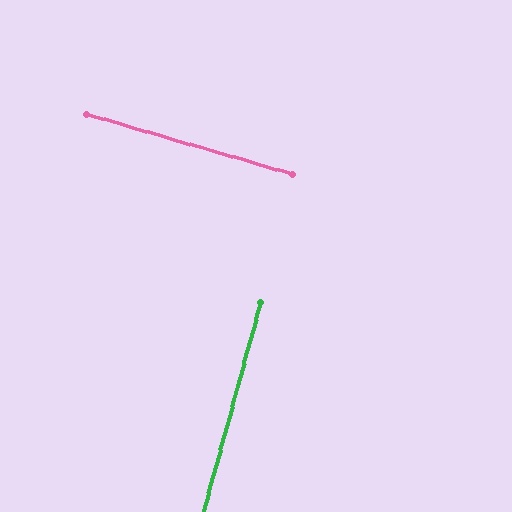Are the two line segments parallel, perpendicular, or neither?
Perpendicular — they meet at approximately 89°.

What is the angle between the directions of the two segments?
Approximately 89 degrees.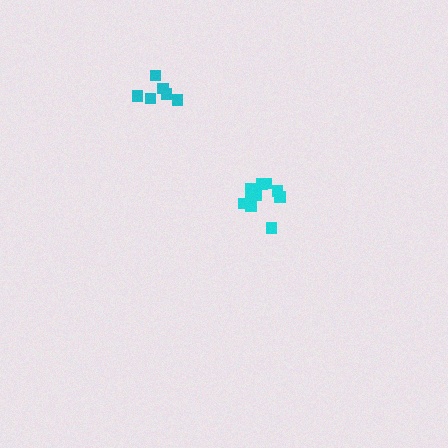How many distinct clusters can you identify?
There are 2 distinct clusters.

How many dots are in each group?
Group 1: 6 dots, Group 2: 10 dots (16 total).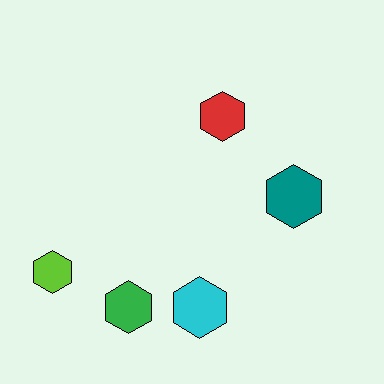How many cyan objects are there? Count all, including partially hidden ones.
There is 1 cyan object.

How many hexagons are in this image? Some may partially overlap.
There are 5 hexagons.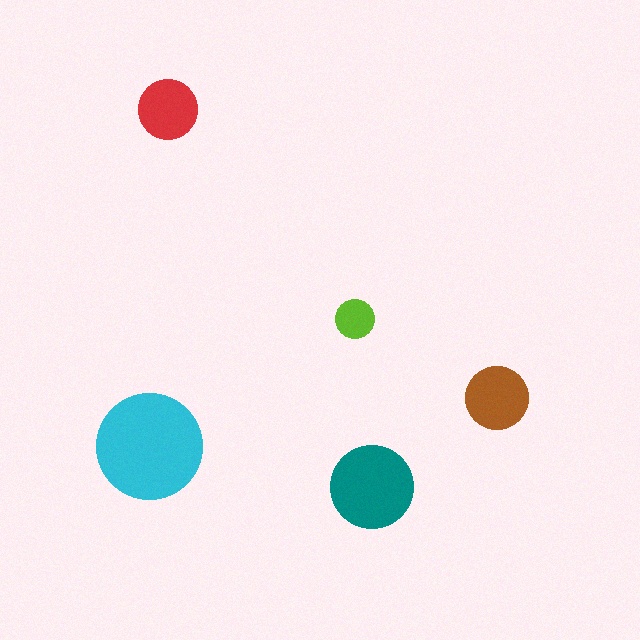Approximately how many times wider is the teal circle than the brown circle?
About 1.5 times wider.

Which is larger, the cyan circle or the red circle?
The cyan one.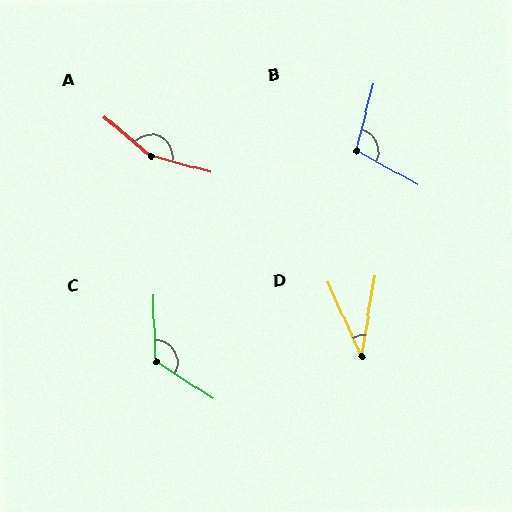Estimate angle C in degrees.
Approximately 124 degrees.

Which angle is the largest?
A, at approximately 155 degrees.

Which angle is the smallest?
D, at approximately 34 degrees.